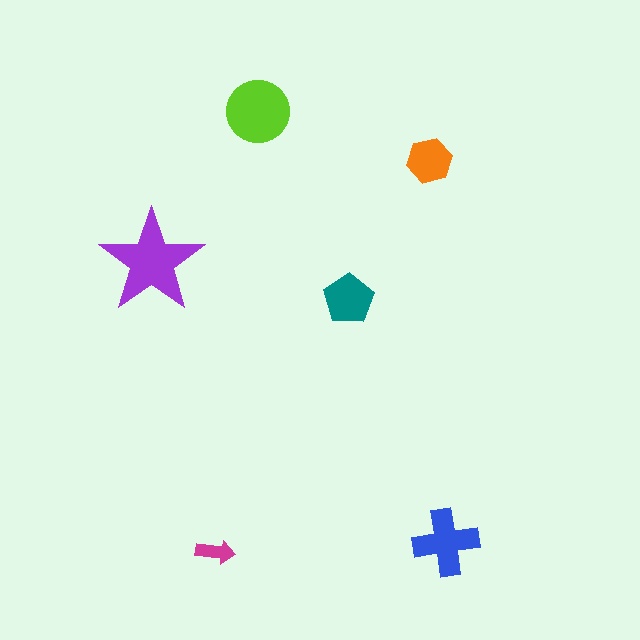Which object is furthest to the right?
The blue cross is rightmost.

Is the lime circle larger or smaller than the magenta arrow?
Larger.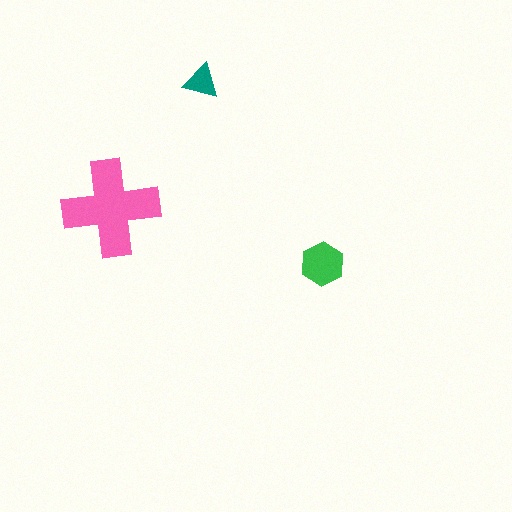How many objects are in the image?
There are 3 objects in the image.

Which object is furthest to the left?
The pink cross is leftmost.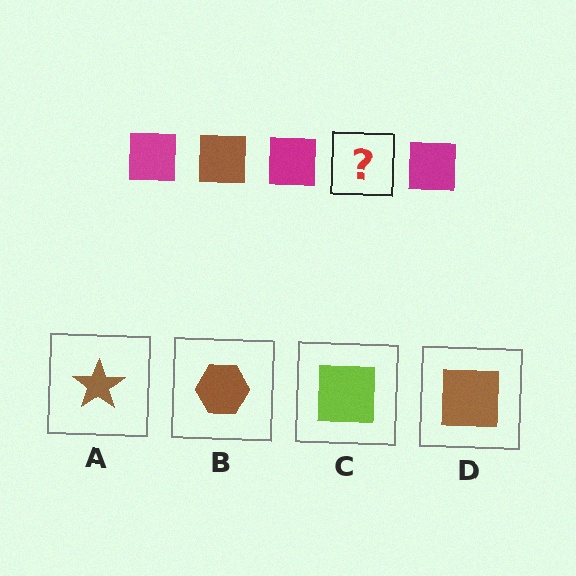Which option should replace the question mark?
Option D.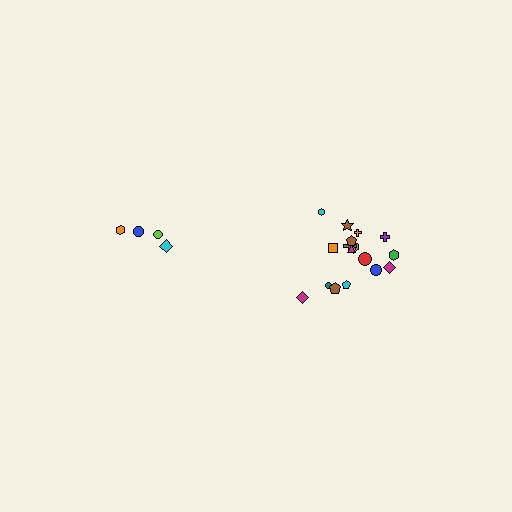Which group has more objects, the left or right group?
The right group.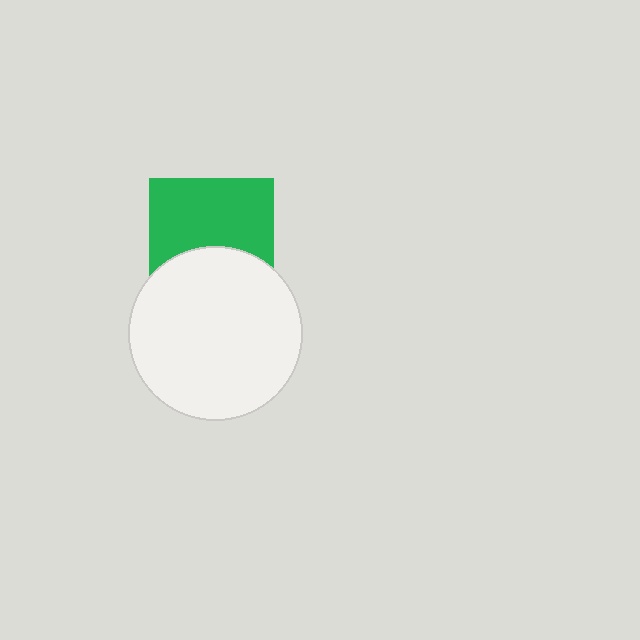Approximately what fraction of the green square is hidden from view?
Roughly 38% of the green square is hidden behind the white circle.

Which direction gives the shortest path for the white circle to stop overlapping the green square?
Moving down gives the shortest separation.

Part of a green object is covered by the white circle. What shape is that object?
It is a square.